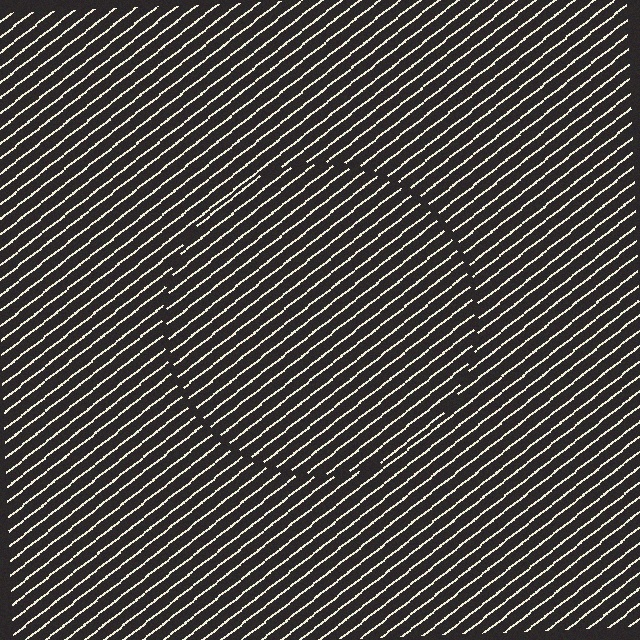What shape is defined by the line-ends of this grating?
An illusory circle. The interior of the shape contains the same grating, shifted by half a period — the contour is defined by the phase discontinuity where line-ends from the inner and outer gratings abut.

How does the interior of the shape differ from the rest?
The interior of the shape contains the same grating, shifted by half a period — the contour is defined by the phase discontinuity where line-ends from the inner and outer gratings abut.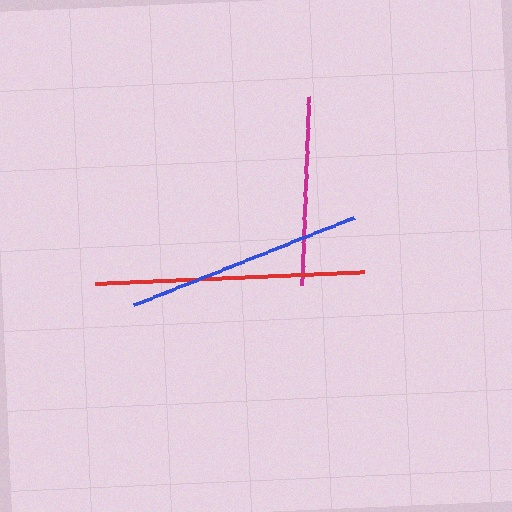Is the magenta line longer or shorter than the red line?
The red line is longer than the magenta line.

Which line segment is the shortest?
The magenta line is the shortest at approximately 189 pixels.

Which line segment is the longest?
The red line is the longest at approximately 268 pixels.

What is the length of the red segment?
The red segment is approximately 268 pixels long.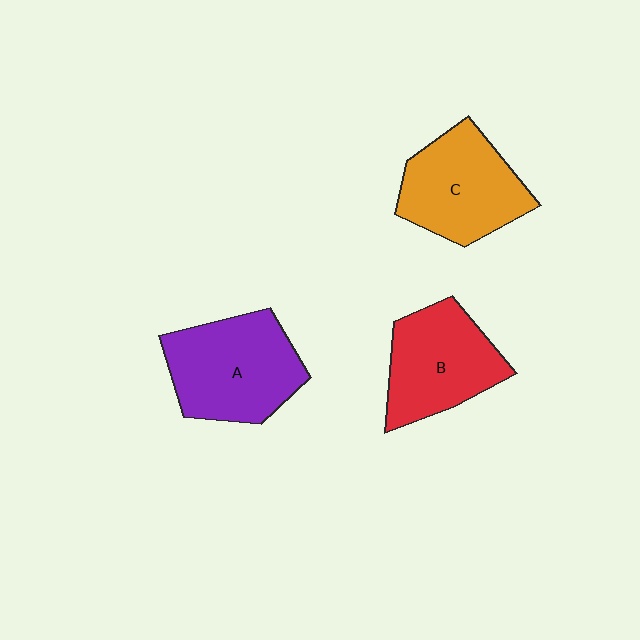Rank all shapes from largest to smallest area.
From largest to smallest: A (purple), C (orange), B (red).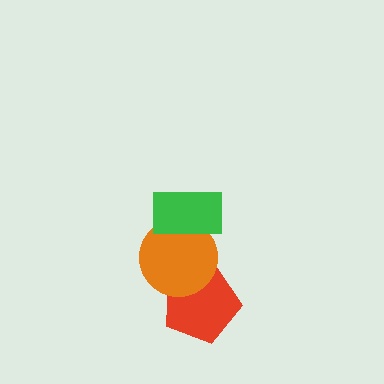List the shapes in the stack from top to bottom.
From top to bottom: the green rectangle, the orange circle, the red pentagon.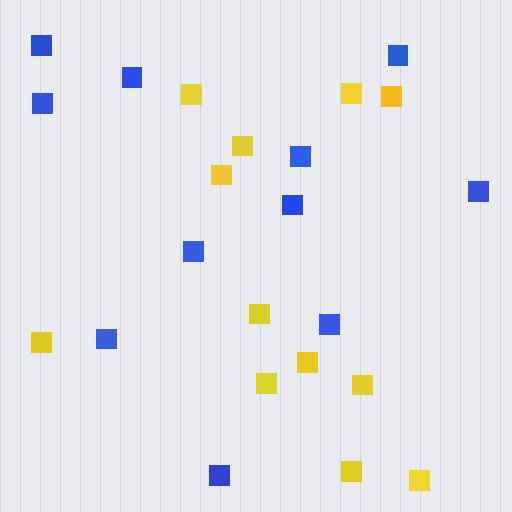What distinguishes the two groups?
There are 2 groups: one group of blue squares (11) and one group of yellow squares (12).